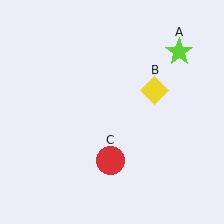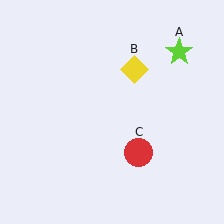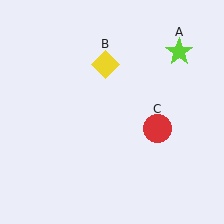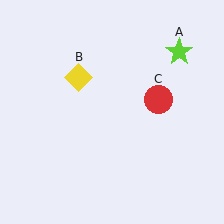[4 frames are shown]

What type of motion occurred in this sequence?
The yellow diamond (object B), red circle (object C) rotated counterclockwise around the center of the scene.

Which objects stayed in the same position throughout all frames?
Lime star (object A) remained stationary.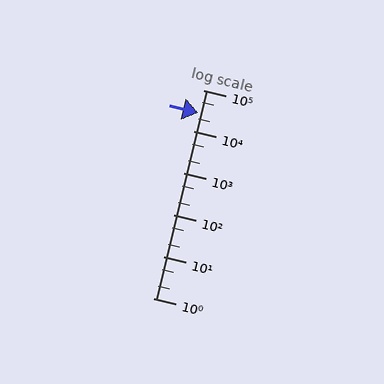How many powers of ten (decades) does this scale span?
The scale spans 5 decades, from 1 to 100000.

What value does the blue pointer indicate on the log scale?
The pointer indicates approximately 28000.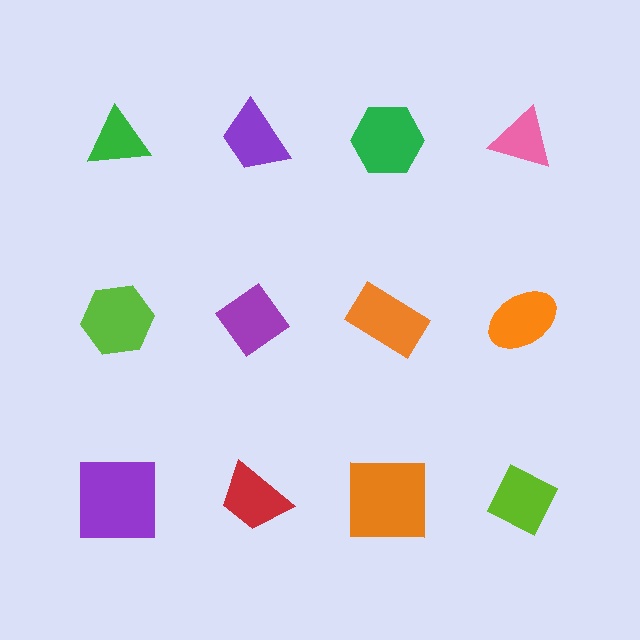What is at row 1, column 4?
A pink triangle.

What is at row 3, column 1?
A purple square.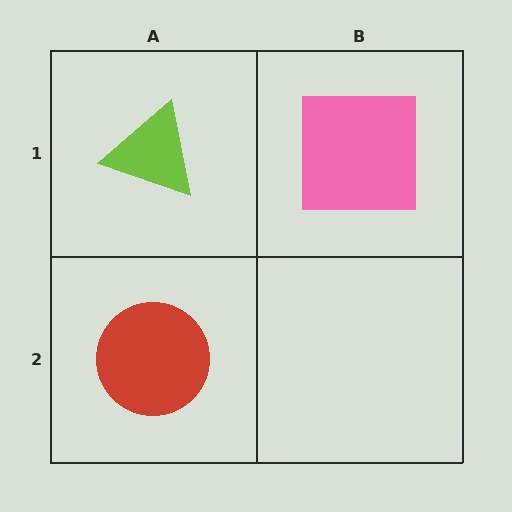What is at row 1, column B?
A pink square.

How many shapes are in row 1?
2 shapes.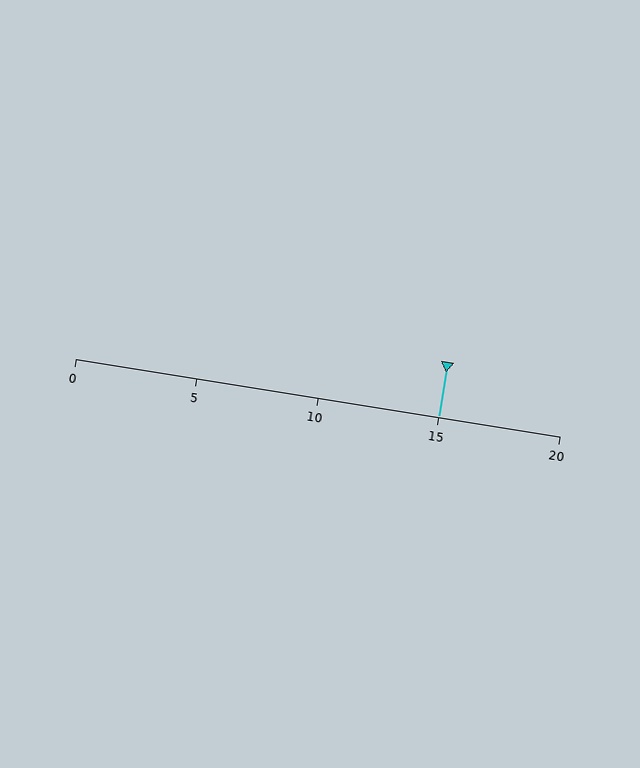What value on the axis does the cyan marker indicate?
The marker indicates approximately 15.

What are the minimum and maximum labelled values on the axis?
The axis runs from 0 to 20.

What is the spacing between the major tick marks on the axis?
The major ticks are spaced 5 apart.